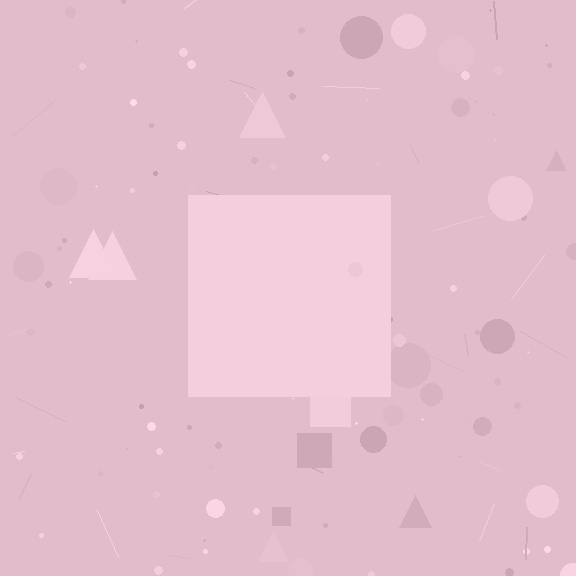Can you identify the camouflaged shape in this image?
The camouflaged shape is a square.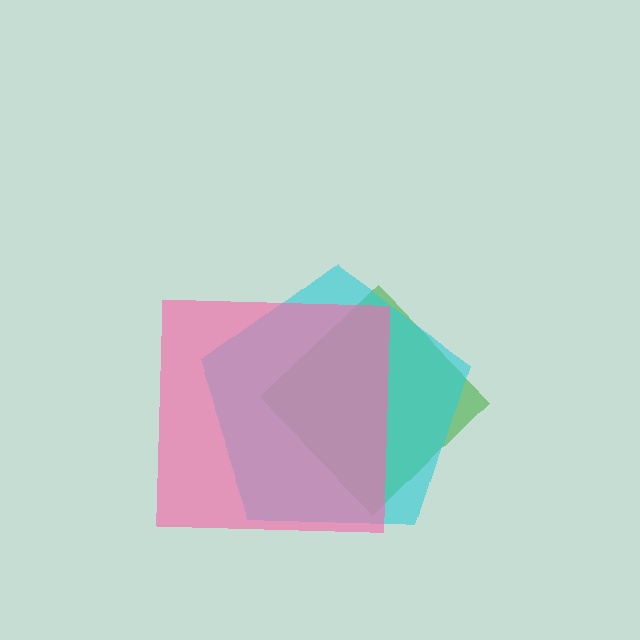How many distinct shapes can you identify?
There are 3 distinct shapes: a green diamond, a cyan pentagon, a pink square.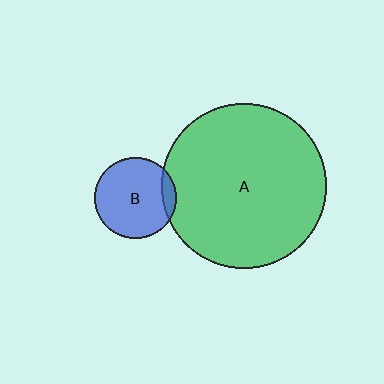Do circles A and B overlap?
Yes.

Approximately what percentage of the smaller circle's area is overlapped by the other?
Approximately 10%.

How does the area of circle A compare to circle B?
Approximately 4.1 times.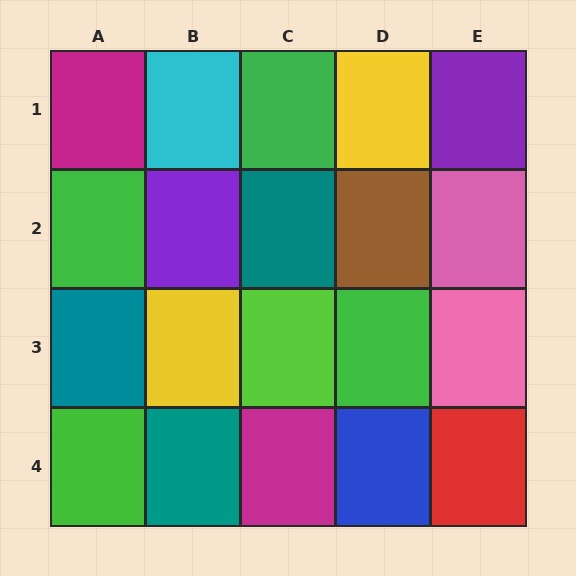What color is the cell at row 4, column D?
Blue.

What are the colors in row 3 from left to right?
Teal, yellow, lime, green, pink.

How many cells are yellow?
2 cells are yellow.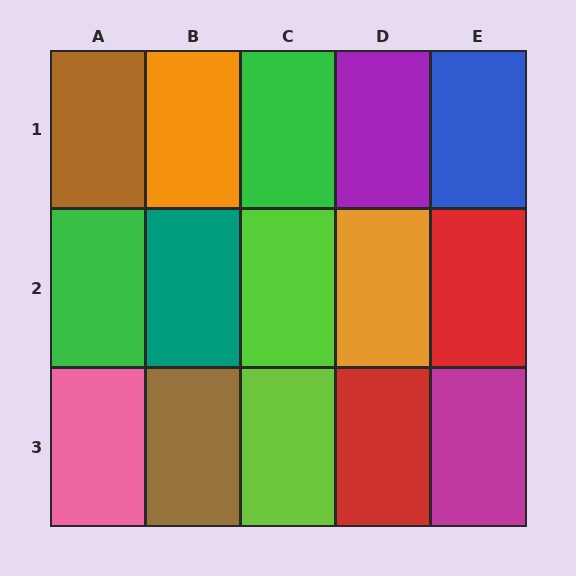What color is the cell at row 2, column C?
Lime.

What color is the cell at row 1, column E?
Blue.